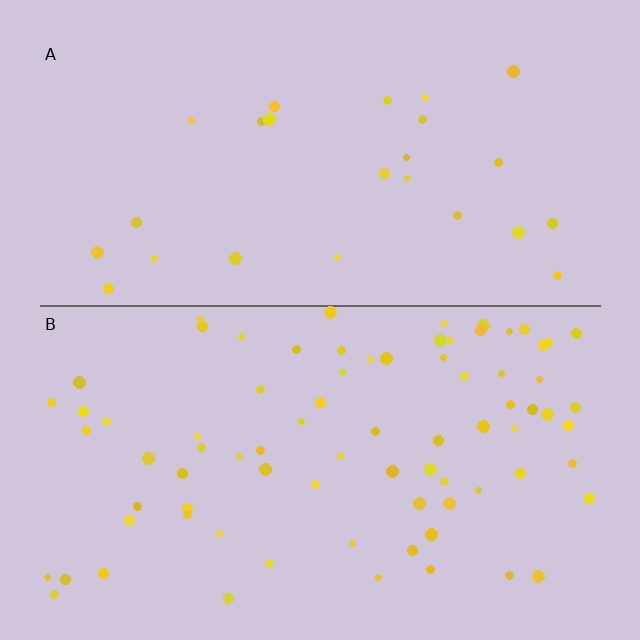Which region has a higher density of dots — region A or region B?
B (the bottom).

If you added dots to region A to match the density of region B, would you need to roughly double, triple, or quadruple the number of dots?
Approximately triple.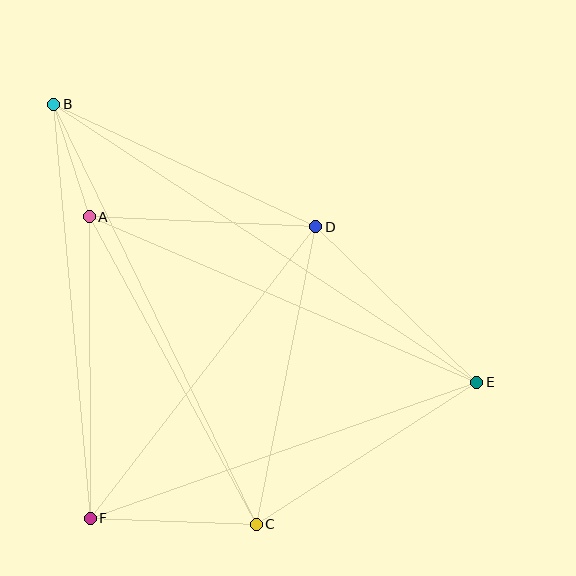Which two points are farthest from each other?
Points B and E are farthest from each other.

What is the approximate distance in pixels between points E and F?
The distance between E and F is approximately 410 pixels.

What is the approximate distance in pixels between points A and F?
The distance between A and F is approximately 302 pixels.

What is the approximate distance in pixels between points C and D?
The distance between C and D is approximately 304 pixels.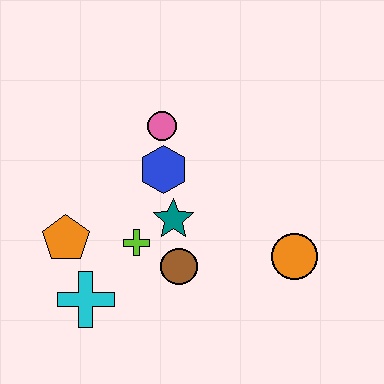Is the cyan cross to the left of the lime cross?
Yes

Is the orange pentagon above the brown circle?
Yes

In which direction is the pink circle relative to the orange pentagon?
The pink circle is above the orange pentagon.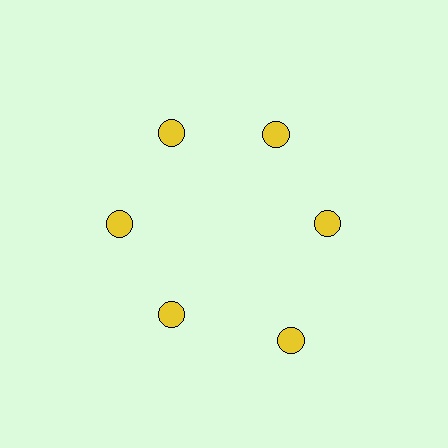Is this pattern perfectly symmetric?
No. The 6 yellow circles are arranged in a ring, but one element near the 5 o'clock position is pushed outward from the center, breaking the 6-fold rotational symmetry.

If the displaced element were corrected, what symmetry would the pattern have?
It would have 6-fold rotational symmetry — the pattern would map onto itself every 60 degrees.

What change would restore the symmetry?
The symmetry would be restored by moving it inward, back onto the ring so that all 6 circles sit at equal angles and equal distance from the center.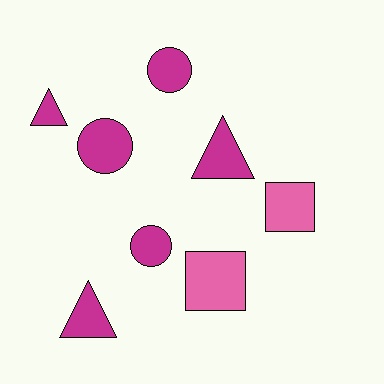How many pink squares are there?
There are 2 pink squares.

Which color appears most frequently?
Magenta, with 6 objects.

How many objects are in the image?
There are 8 objects.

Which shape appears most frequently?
Triangle, with 3 objects.